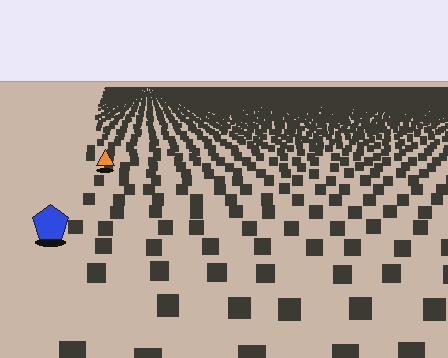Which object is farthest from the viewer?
The orange triangle is farthest from the viewer. It appears smaller and the ground texture around it is denser.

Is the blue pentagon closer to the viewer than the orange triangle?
Yes. The blue pentagon is closer — you can tell from the texture gradient: the ground texture is coarser near it.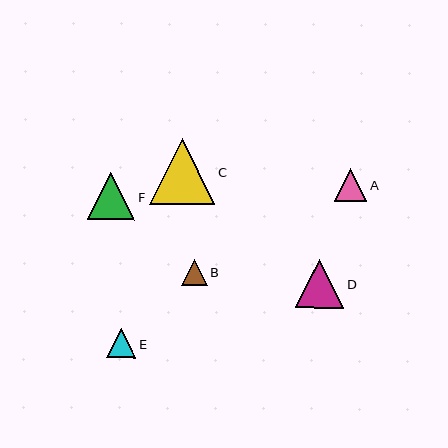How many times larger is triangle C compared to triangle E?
Triangle C is approximately 2.3 times the size of triangle E.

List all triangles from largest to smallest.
From largest to smallest: C, D, F, A, E, B.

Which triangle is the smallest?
Triangle B is the smallest with a size of approximately 26 pixels.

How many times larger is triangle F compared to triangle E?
Triangle F is approximately 1.6 times the size of triangle E.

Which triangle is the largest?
Triangle C is the largest with a size of approximately 66 pixels.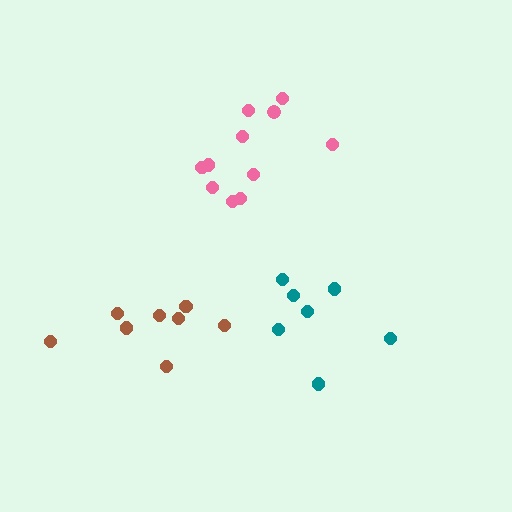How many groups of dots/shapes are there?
There are 3 groups.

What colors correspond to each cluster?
The clusters are colored: brown, pink, teal.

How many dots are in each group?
Group 1: 8 dots, Group 2: 11 dots, Group 3: 7 dots (26 total).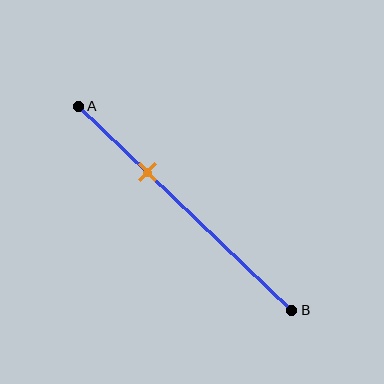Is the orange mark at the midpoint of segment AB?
No, the mark is at about 30% from A, not at the 50% midpoint.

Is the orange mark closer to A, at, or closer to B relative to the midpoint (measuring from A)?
The orange mark is closer to point A than the midpoint of segment AB.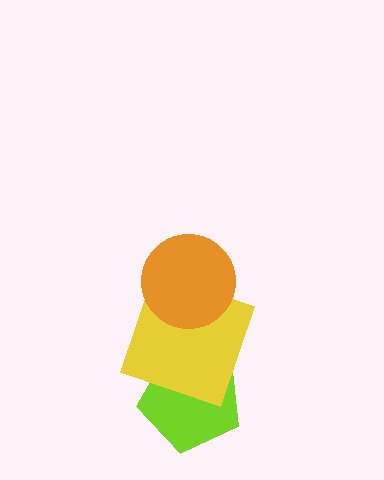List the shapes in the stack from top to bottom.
From top to bottom: the orange circle, the yellow square, the lime pentagon.